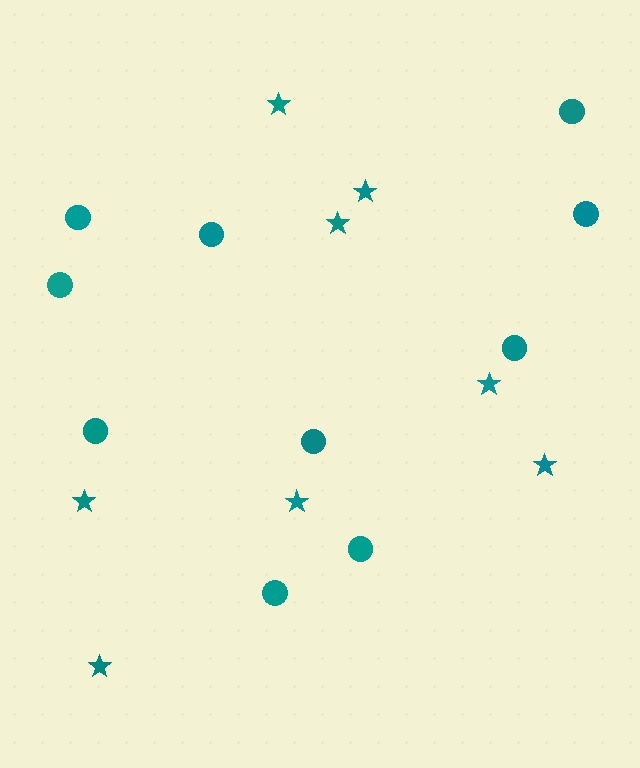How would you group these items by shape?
There are 2 groups: one group of stars (8) and one group of circles (10).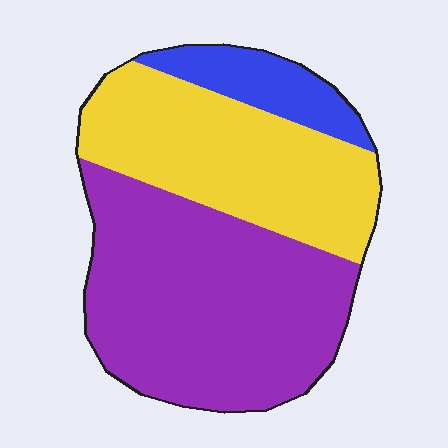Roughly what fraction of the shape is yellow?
Yellow takes up about three eighths (3/8) of the shape.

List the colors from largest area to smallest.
From largest to smallest: purple, yellow, blue.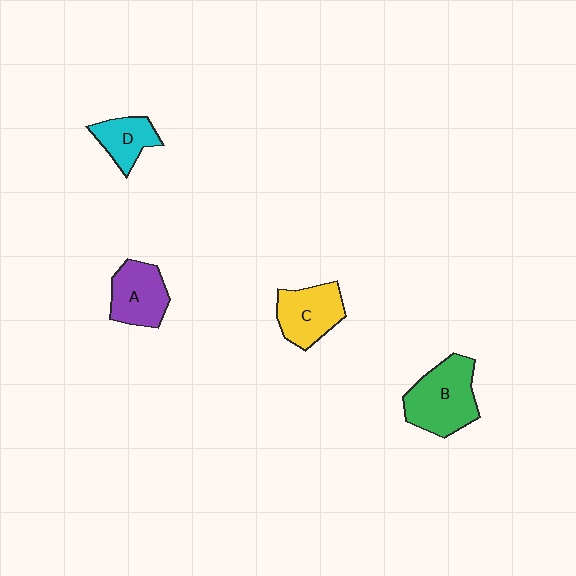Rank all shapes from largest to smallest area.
From largest to smallest: B (green), C (yellow), A (purple), D (cyan).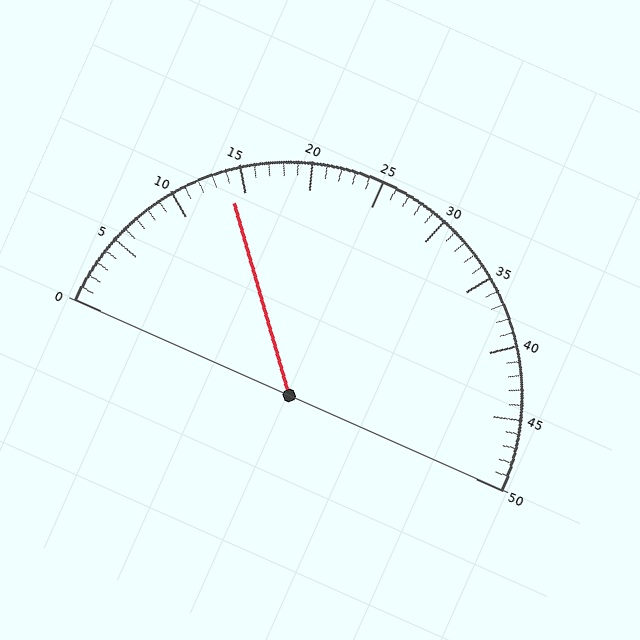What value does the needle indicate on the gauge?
The needle indicates approximately 14.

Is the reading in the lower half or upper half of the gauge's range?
The reading is in the lower half of the range (0 to 50).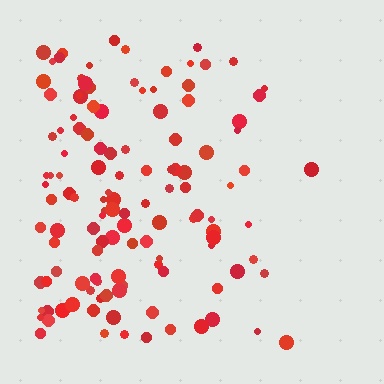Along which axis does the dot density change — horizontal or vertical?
Horizontal.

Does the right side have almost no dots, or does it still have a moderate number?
Still a moderate number, just noticeably fewer than the left.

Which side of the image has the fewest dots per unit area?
The right.